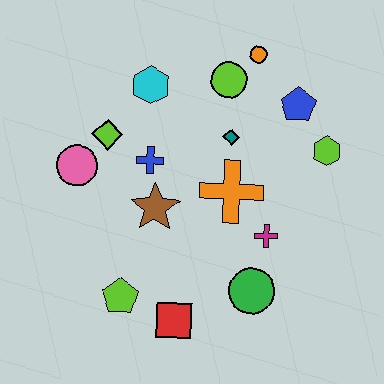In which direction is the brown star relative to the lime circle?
The brown star is below the lime circle.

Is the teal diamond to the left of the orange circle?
Yes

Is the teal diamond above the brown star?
Yes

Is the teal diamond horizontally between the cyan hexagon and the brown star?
No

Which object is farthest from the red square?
The orange circle is farthest from the red square.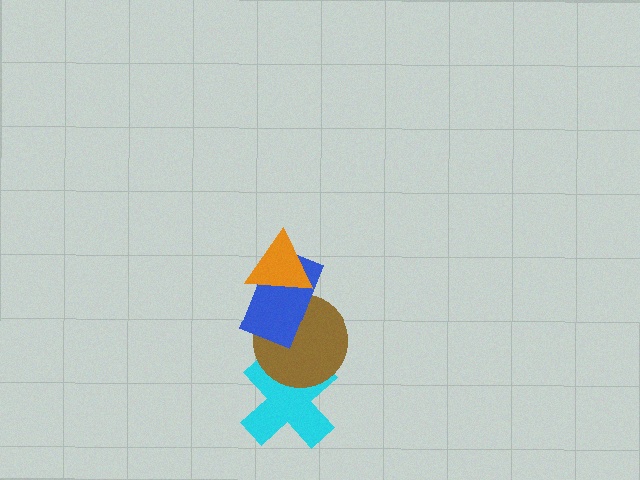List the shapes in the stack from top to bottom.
From top to bottom: the orange triangle, the blue rectangle, the brown circle, the cyan cross.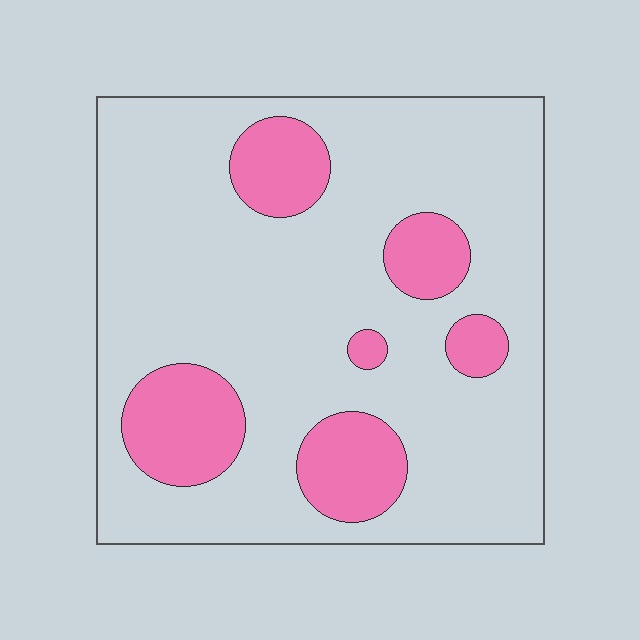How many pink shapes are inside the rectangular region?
6.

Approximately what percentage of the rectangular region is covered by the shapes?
Approximately 20%.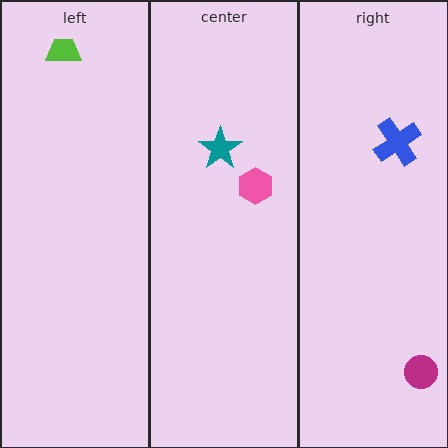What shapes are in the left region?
The lime trapezoid.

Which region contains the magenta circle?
The right region.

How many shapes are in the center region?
2.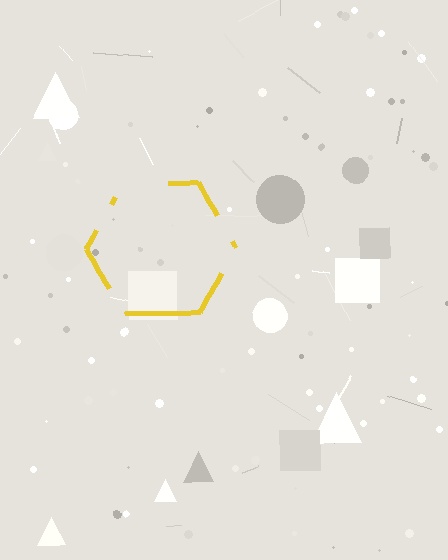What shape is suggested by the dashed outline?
The dashed outline suggests a hexagon.